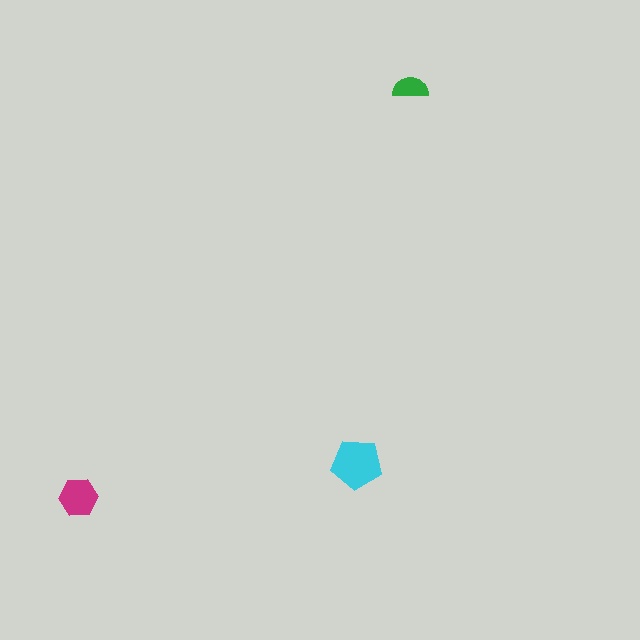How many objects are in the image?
There are 3 objects in the image.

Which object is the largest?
The cyan pentagon.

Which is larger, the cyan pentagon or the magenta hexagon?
The cyan pentagon.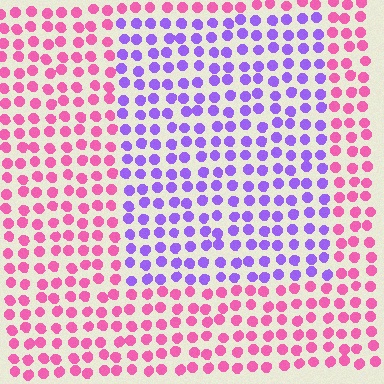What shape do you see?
I see a rectangle.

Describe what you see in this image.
The image is filled with small pink elements in a uniform arrangement. A rectangle-shaped region is visible where the elements are tinted to a slightly different hue, forming a subtle color boundary.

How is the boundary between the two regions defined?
The boundary is defined purely by a slight shift in hue (about 62 degrees). Spacing, size, and orientation are identical on both sides.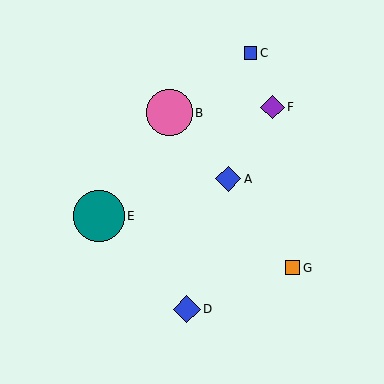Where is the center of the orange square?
The center of the orange square is at (292, 268).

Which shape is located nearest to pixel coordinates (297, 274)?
The orange square (labeled G) at (292, 268) is nearest to that location.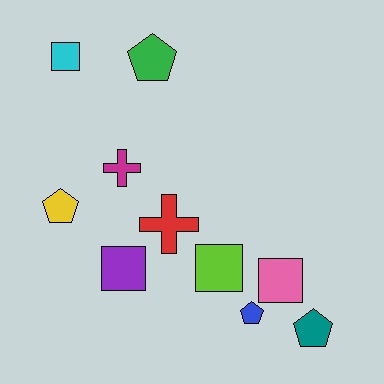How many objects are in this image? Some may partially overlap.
There are 10 objects.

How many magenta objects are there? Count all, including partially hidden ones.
There is 1 magenta object.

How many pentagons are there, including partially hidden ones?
There are 4 pentagons.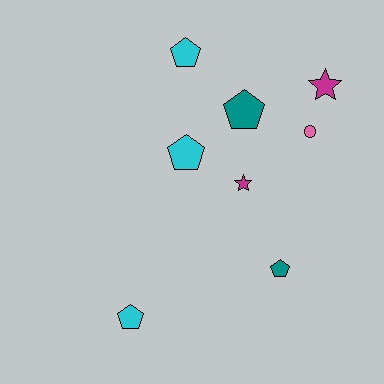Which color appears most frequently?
Cyan, with 3 objects.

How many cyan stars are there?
There are no cyan stars.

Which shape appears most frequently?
Pentagon, with 5 objects.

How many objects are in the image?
There are 8 objects.